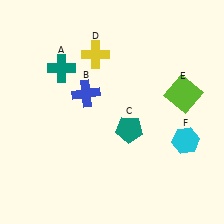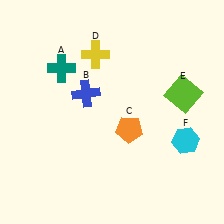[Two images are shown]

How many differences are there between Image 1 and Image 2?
There is 1 difference between the two images.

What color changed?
The pentagon (C) changed from teal in Image 1 to orange in Image 2.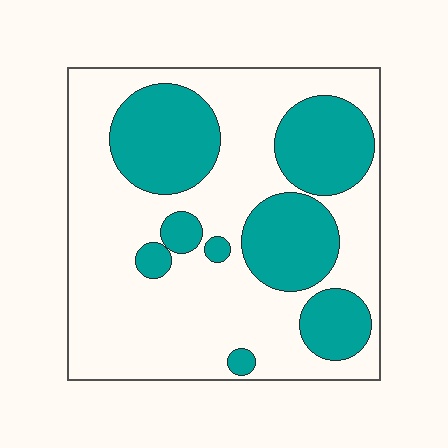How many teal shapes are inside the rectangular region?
8.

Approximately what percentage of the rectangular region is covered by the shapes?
Approximately 35%.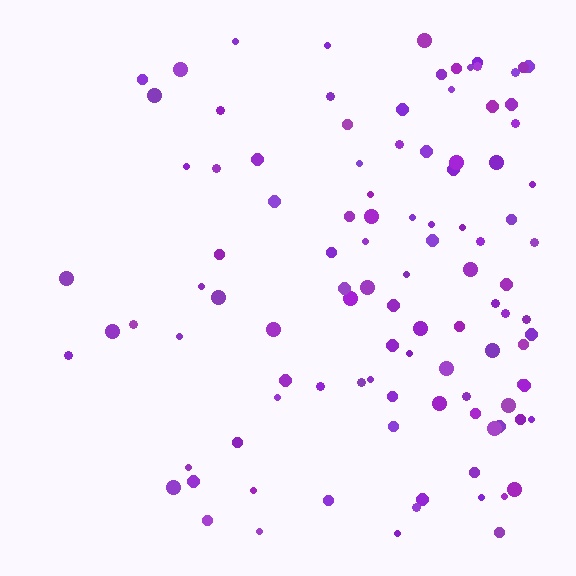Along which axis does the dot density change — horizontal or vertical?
Horizontal.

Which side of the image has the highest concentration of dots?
The right.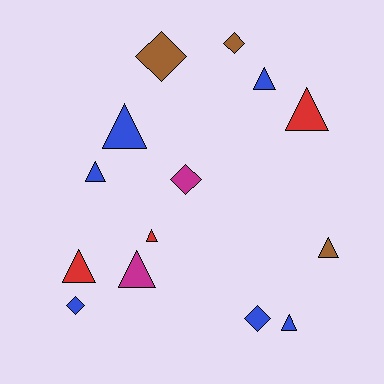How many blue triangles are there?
There are 4 blue triangles.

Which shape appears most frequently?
Triangle, with 9 objects.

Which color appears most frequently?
Blue, with 6 objects.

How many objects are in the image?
There are 14 objects.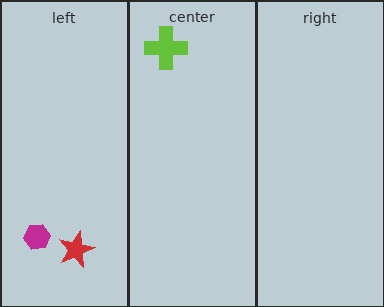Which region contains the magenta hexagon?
The left region.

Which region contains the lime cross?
The center region.